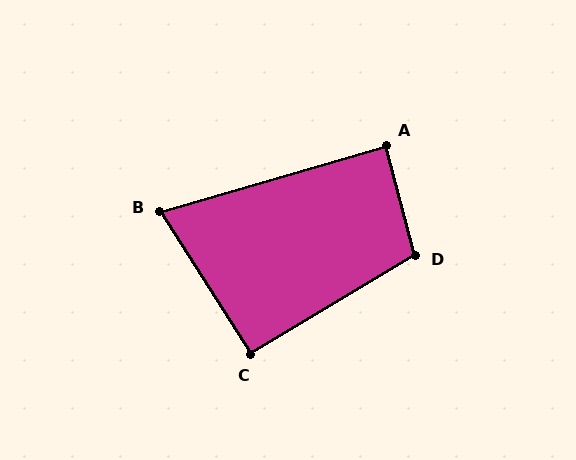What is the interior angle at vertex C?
Approximately 92 degrees (approximately right).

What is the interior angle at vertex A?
Approximately 88 degrees (approximately right).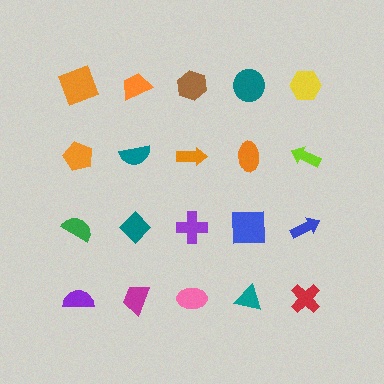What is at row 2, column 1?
An orange pentagon.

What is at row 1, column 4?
A teal circle.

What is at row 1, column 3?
A brown hexagon.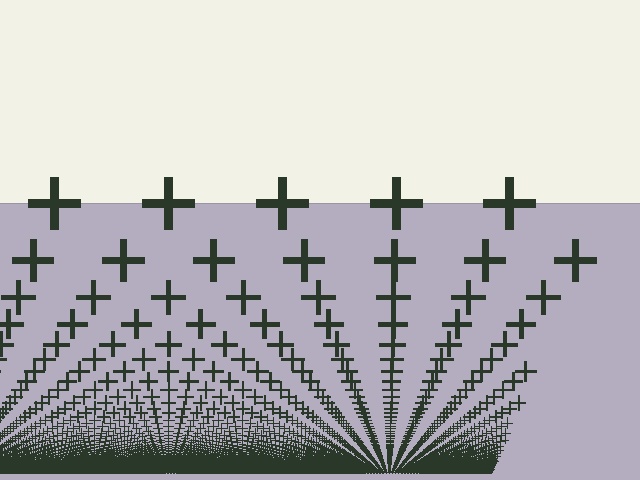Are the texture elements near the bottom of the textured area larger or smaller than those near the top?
Smaller. The gradient is inverted — elements near the bottom are smaller and denser.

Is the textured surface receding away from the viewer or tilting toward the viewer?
The surface appears to tilt toward the viewer. Texture elements get larger and sparser toward the top.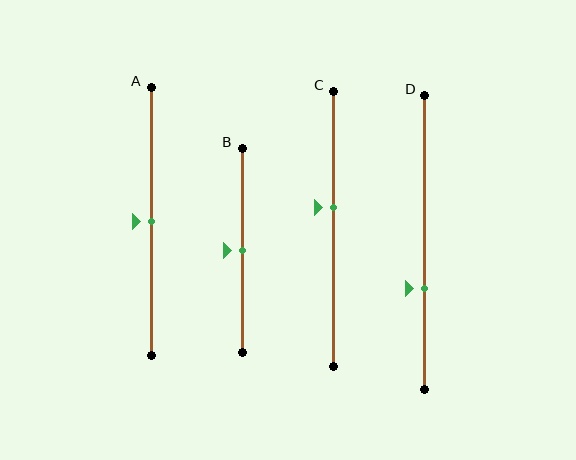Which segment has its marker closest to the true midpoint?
Segment A has its marker closest to the true midpoint.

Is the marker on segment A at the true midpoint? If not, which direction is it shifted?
Yes, the marker on segment A is at the true midpoint.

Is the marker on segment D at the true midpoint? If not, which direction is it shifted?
No, the marker on segment D is shifted downward by about 16% of the segment length.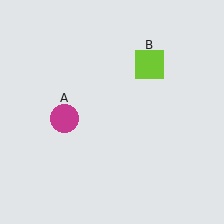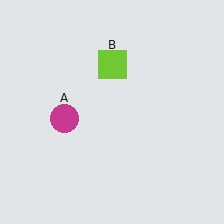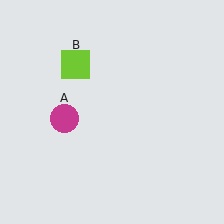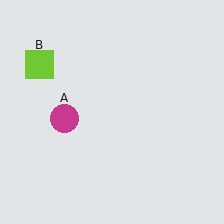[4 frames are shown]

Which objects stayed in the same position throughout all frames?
Magenta circle (object A) remained stationary.